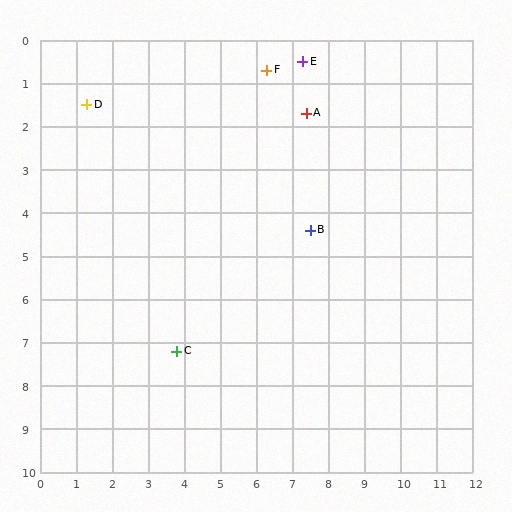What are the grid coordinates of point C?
Point C is at approximately (3.8, 7.2).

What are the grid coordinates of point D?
Point D is at approximately (1.3, 1.5).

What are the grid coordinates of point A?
Point A is at approximately (7.4, 1.7).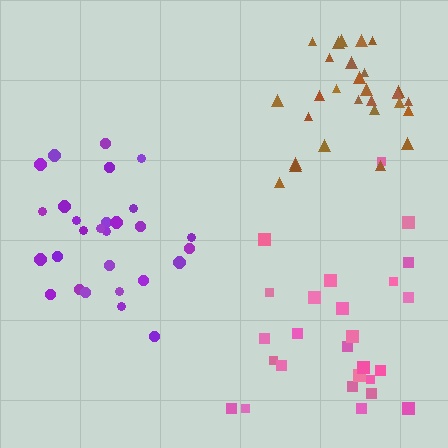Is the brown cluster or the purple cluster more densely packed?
Brown.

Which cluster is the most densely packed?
Brown.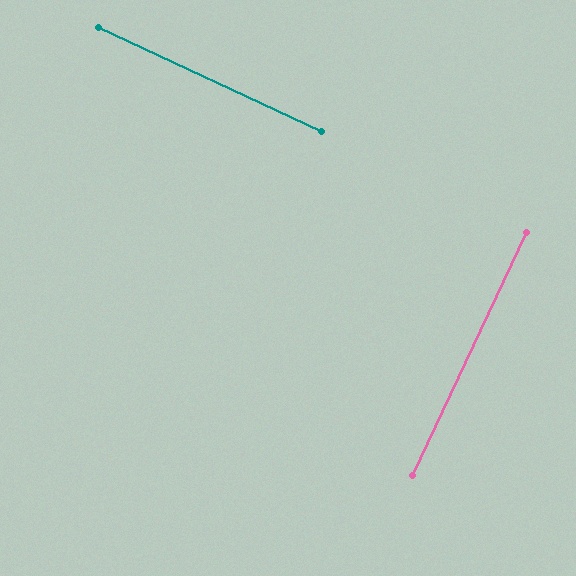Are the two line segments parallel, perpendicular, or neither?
Perpendicular — they meet at approximately 90°.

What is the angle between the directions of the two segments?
Approximately 90 degrees.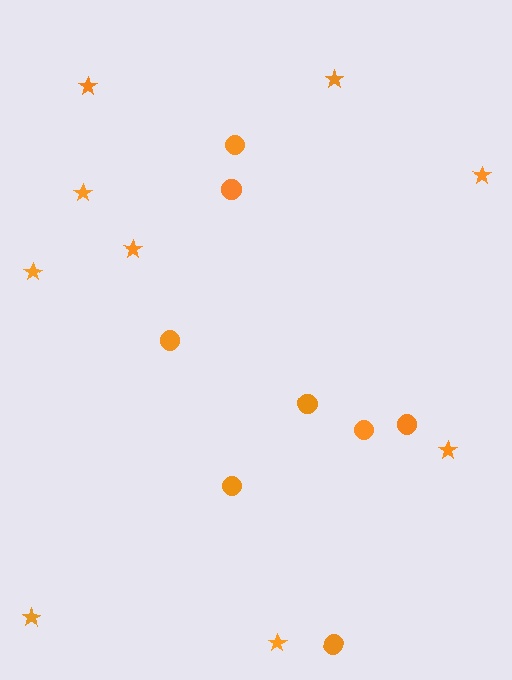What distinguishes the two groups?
There are 2 groups: one group of circles (8) and one group of stars (9).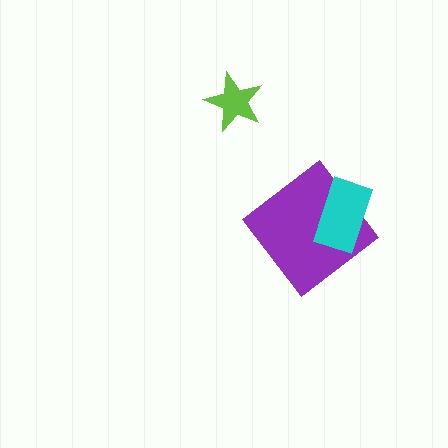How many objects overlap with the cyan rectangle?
1 object overlaps with the cyan rectangle.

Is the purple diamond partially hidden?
Yes, it is partially covered by another shape.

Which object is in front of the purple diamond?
The cyan rectangle is in front of the purple diamond.